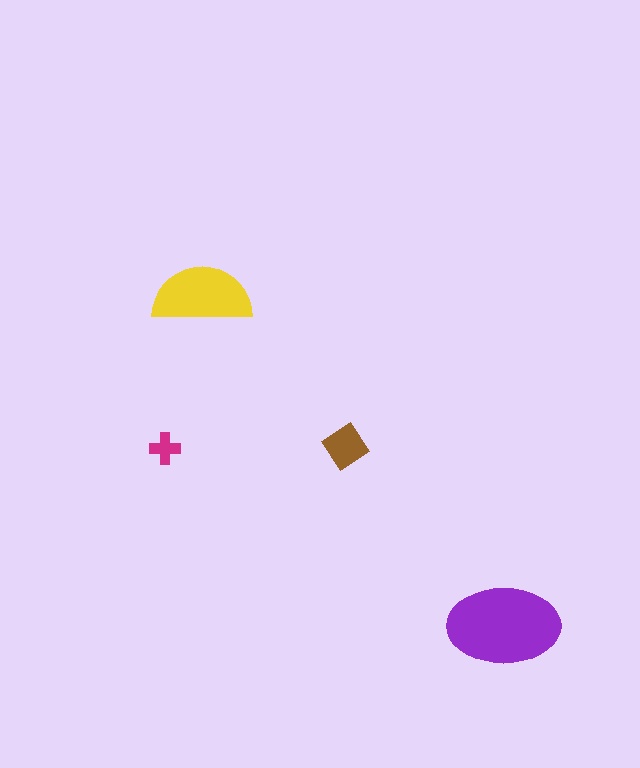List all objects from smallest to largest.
The magenta cross, the brown diamond, the yellow semicircle, the purple ellipse.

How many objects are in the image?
There are 4 objects in the image.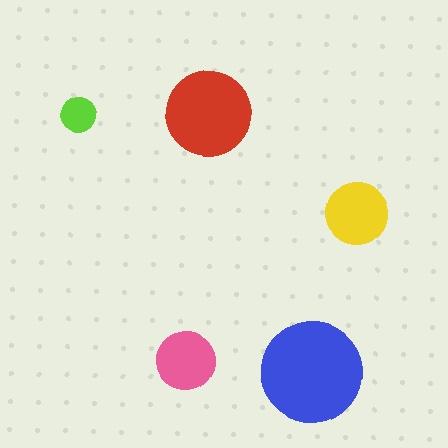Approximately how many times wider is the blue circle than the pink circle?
About 1.5 times wider.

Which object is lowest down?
The blue circle is bottommost.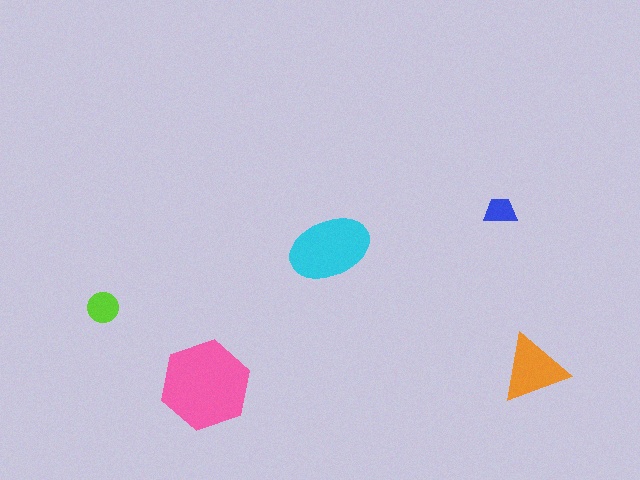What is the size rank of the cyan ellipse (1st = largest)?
2nd.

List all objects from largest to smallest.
The pink hexagon, the cyan ellipse, the orange triangle, the lime circle, the blue trapezoid.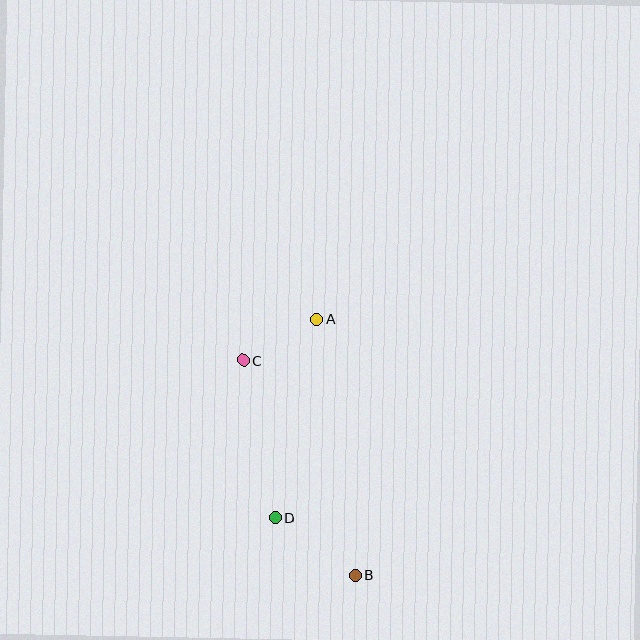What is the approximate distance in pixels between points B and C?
The distance between B and C is approximately 243 pixels.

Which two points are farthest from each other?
Points A and B are farthest from each other.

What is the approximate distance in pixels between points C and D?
The distance between C and D is approximately 161 pixels.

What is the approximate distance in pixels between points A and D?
The distance between A and D is approximately 203 pixels.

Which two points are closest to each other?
Points A and C are closest to each other.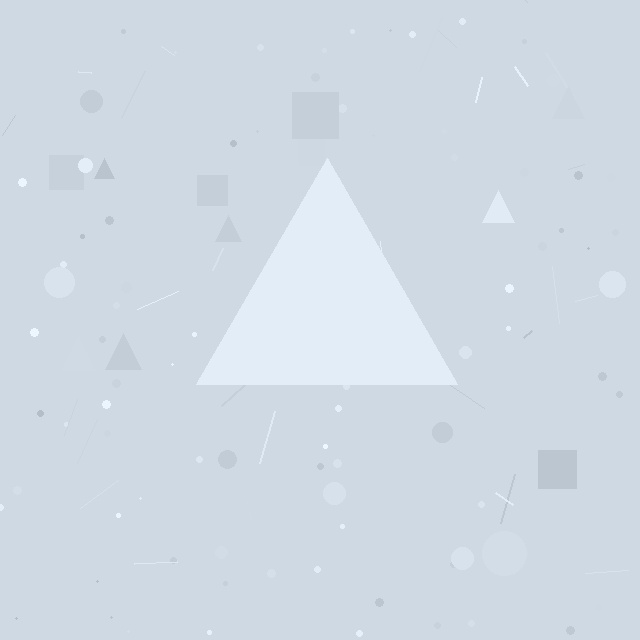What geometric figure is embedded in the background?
A triangle is embedded in the background.